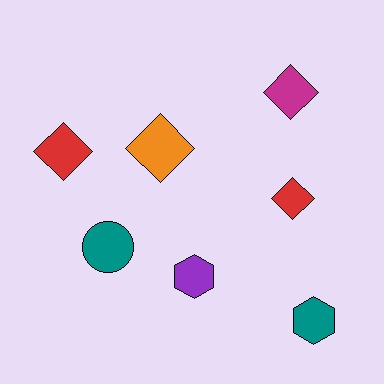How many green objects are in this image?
There are no green objects.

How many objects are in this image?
There are 7 objects.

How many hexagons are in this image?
There are 2 hexagons.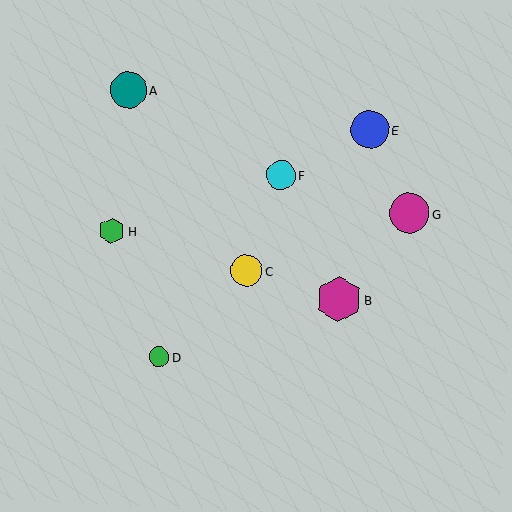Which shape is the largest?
The magenta hexagon (labeled B) is the largest.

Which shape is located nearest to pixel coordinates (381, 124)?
The blue circle (labeled E) at (370, 130) is nearest to that location.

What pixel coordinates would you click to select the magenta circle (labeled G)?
Click at (409, 213) to select the magenta circle G.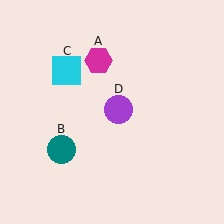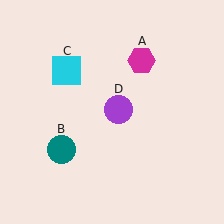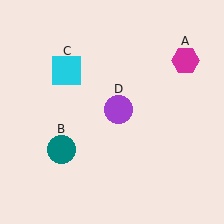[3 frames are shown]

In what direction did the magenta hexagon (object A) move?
The magenta hexagon (object A) moved right.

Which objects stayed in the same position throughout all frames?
Teal circle (object B) and cyan square (object C) and purple circle (object D) remained stationary.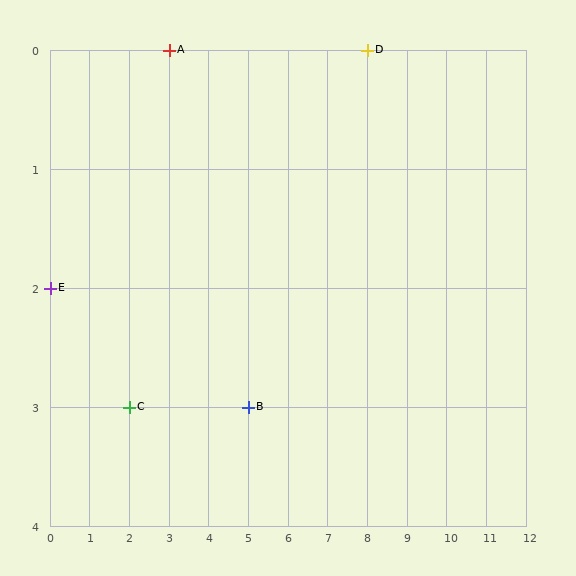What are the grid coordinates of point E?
Point E is at grid coordinates (0, 2).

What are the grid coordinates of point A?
Point A is at grid coordinates (3, 0).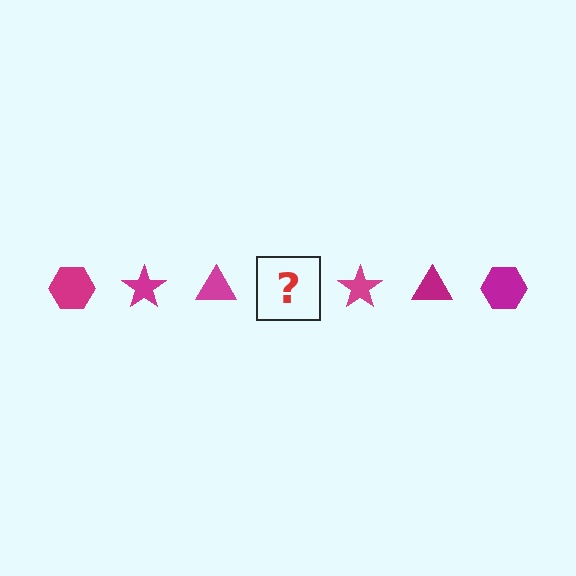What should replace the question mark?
The question mark should be replaced with a magenta hexagon.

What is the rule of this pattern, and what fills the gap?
The rule is that the pattern cycles through hexagon, star, triangle shapes in magenta. The gap should be filled with a magenta hexagon.